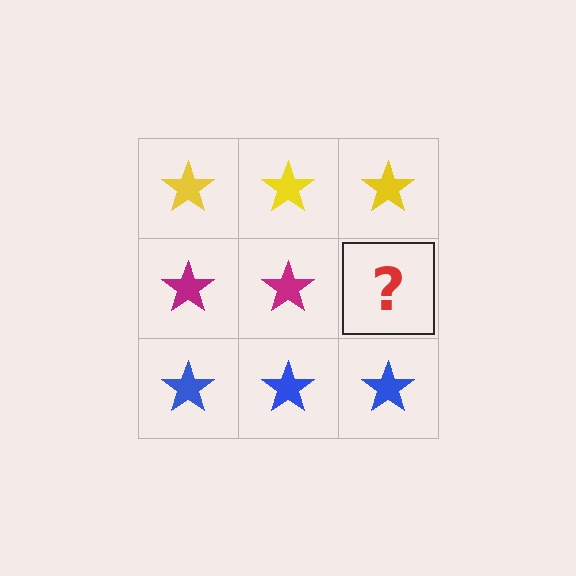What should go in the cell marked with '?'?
The missing cell should contain a magenta star.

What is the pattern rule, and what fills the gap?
The rule is that each row has a consistent color. The gap should be filled with a magenta star.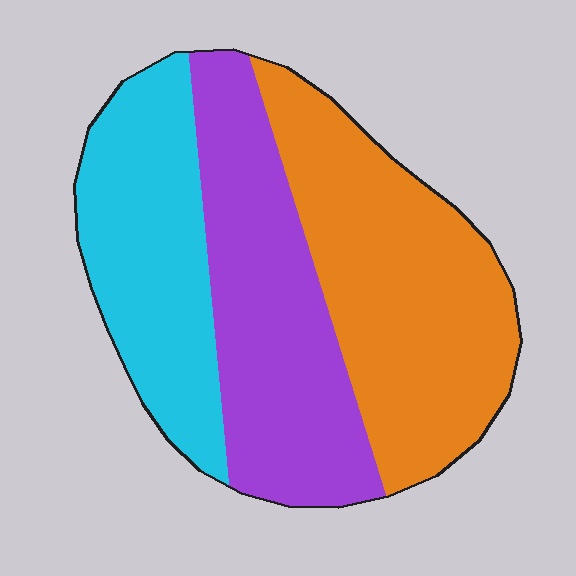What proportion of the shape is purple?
Purple takes up about one third (1/3) of the shape.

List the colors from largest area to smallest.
From largest to smallest: orange, purple, cyan.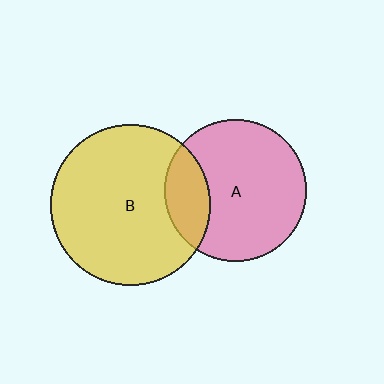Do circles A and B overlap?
Yes.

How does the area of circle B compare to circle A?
Approximately 1.3 times.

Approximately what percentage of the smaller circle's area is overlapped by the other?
Approximately 20%.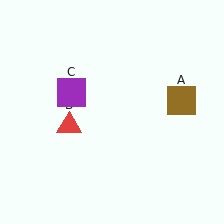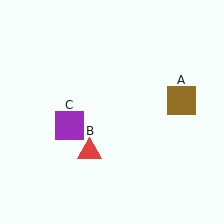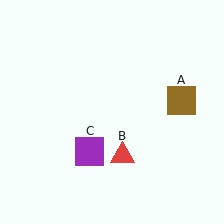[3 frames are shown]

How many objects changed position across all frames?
2 objects changed position: red triangle (object B), purple square (object C).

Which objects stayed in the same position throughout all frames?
Brown square (object A) remained stationary.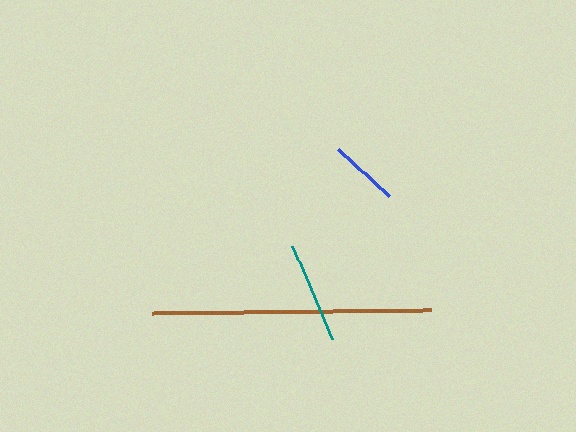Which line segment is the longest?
The brown line is the longest at approximately 278 pixels.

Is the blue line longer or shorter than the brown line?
The brown line is longer than the blue line.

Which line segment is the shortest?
The blue line is the shortest at approximately 69 pixels.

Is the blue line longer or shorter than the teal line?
The teal line is longer than the blue line.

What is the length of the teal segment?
The teal segment is approximately 100 pixels long.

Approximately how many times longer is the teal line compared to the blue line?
The teal line is approximately 1.5 times the length of the blue line.